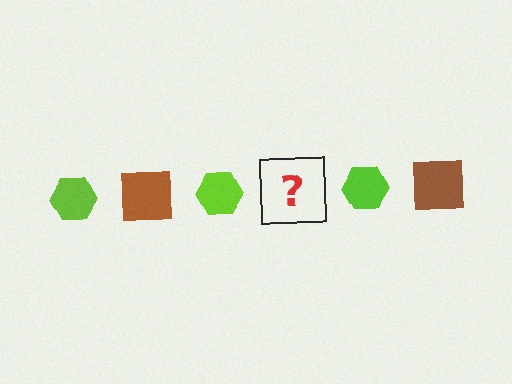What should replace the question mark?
The question mark should be replaced with a brown square.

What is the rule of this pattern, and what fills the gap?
The rule is that the pattern alternates between lime hexagon and brown square. The gap should be filled with a brown square.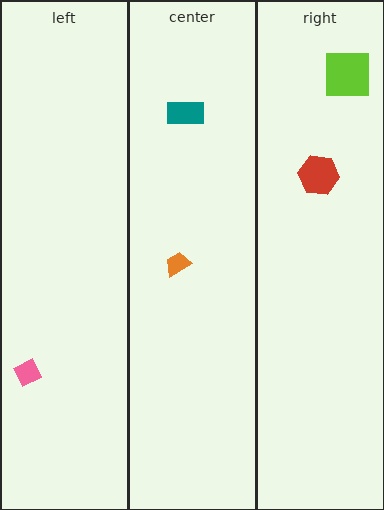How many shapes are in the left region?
1.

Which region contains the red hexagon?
The right region.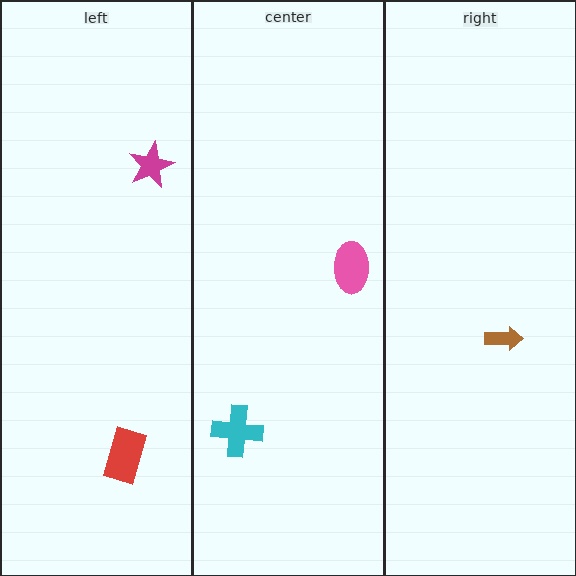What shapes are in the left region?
The red rectangle, the magenta star.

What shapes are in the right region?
The brown arrow.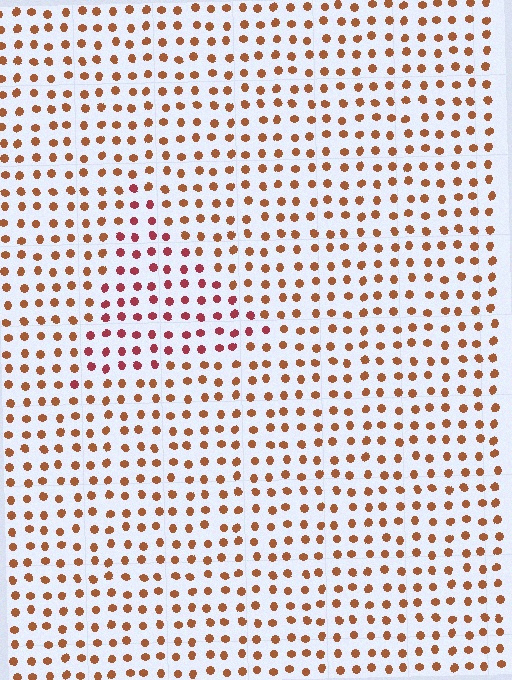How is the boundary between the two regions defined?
The boundary is defined purely by a slight shift in hue (about 32 degrees). Spacing, size, and orientation are identical on both sides.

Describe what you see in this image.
The image is filled with small brown elements in a uniform arrangement. A triangle-shaped region is visible where the elements are tinted to a slightly different hue, forming a subtle color boundary.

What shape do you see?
I see a triangle.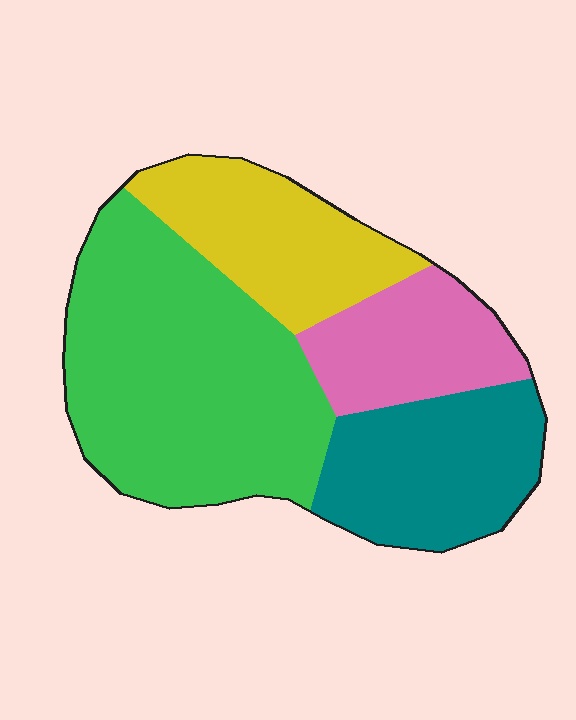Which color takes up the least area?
Pink, at roughly 15%.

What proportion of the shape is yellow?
Yellow covers about 20% of the shape.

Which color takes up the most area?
Green, at roughly 45%.